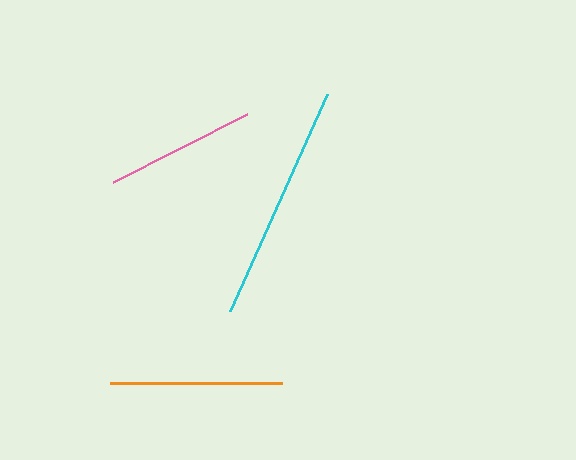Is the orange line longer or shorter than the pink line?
The orange line is longer than the pink line.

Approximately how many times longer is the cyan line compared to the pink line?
The cyan line is approximately 1.6 times the length of the pink line.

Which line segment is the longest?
The cyan line is the longest at approximately 238 pixels.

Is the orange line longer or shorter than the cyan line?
The cyan line is longer than the orange line.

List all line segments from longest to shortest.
From longest to shortest: cyan, orange, pink.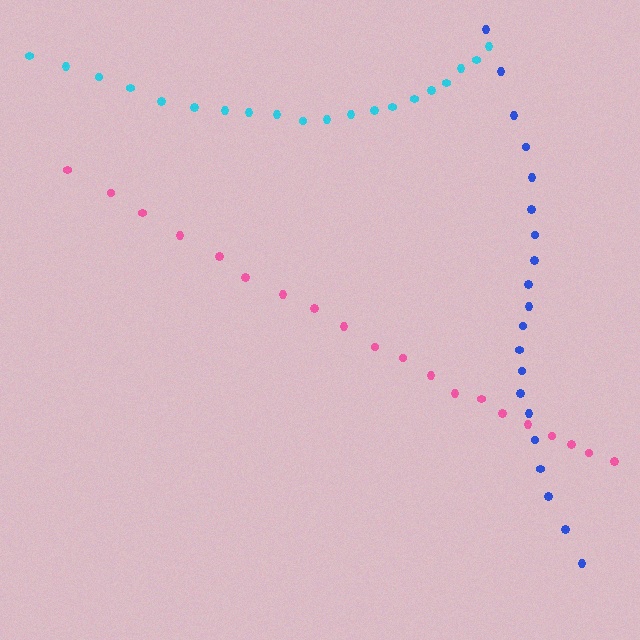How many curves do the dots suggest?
There are 3 distinct paths.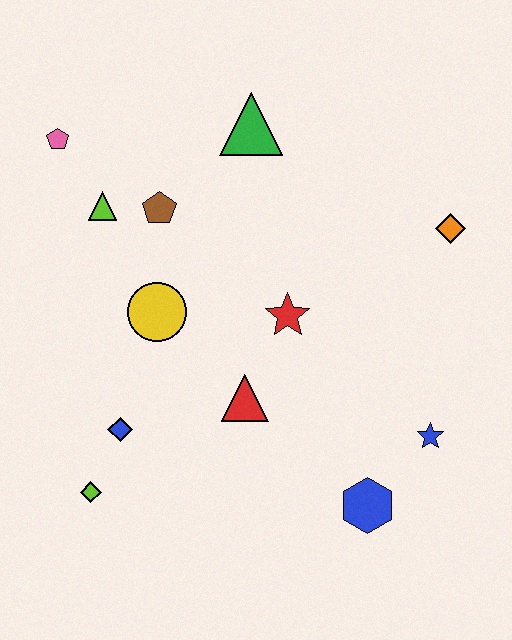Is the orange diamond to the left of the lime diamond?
No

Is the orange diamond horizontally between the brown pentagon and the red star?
No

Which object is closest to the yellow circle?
The brown pentagon is closest to the yellow circle.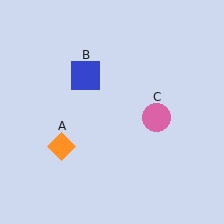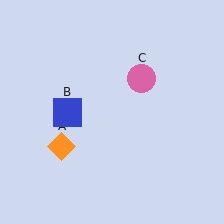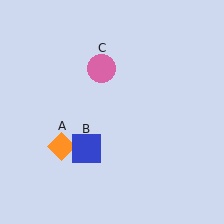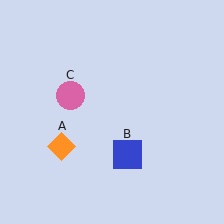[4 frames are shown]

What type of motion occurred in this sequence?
The blue square (object B), pink circle (object C) rotated counterclockwise around the center of the scene.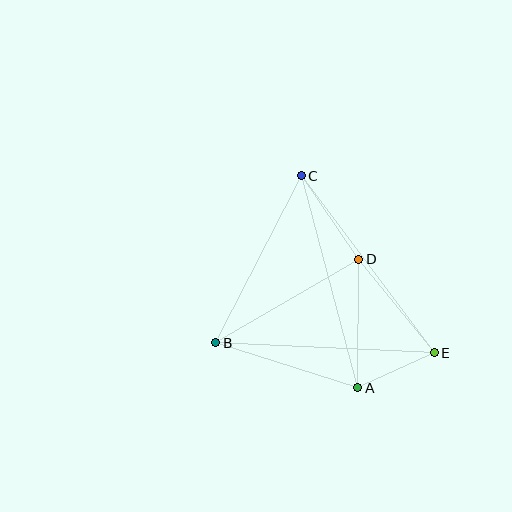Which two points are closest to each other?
Points A and E are closest to each other.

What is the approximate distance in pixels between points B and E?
The distance between B and E is approximately 219 pixels.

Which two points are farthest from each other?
Points C and E are farthest from each other.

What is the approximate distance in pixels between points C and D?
The distance between C and D is approximately 102 pixels.